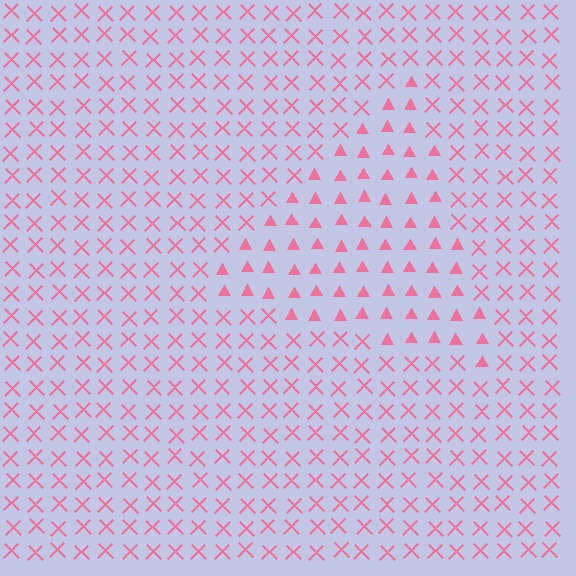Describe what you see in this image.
The image is filled with small pink elements arranged in a uniform grid. A triangle-shaped region contains triangles, while the surrounding area contains X marks. The boundary is defined purely by the change in element shape.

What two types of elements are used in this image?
The image uses triangles inside the triangle region and X marks outside it.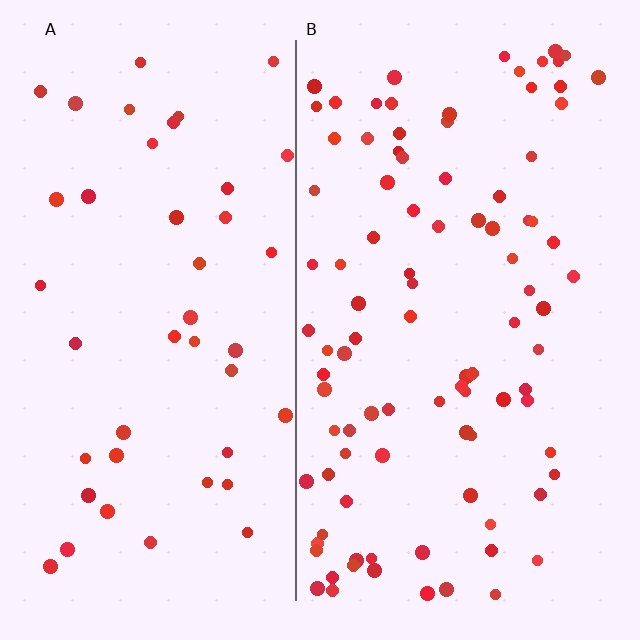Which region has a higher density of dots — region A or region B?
B (the right).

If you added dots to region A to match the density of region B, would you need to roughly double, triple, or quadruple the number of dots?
Approximately double.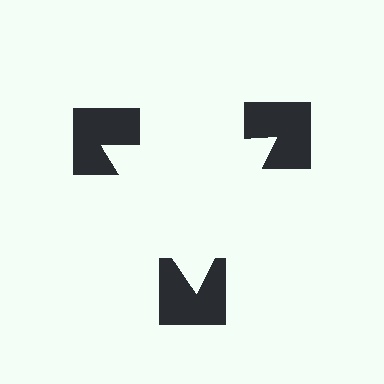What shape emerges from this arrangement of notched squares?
An illusory triangle — its edges are inferred from the aligned wedge cuts in the notched squares, not physically drawn.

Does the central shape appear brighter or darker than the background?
It typically appears slightly brighter than the background, even though no actual brightness change is drawn.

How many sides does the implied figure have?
3 sides.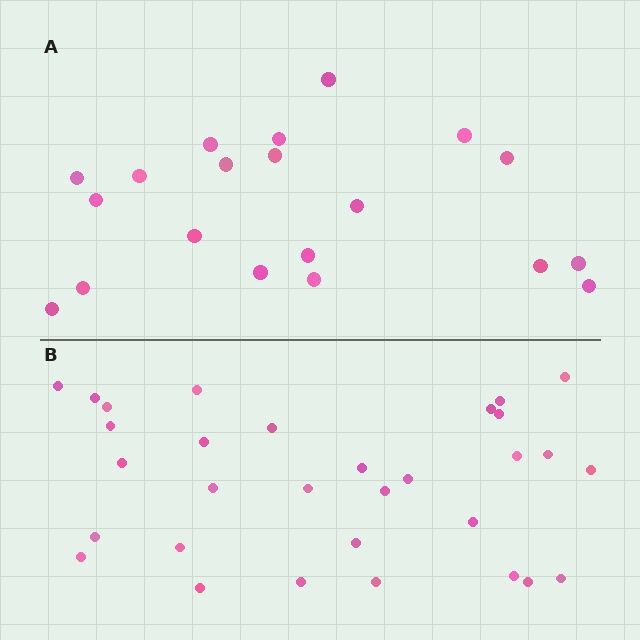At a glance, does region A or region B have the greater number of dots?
Region B (the bottom region) has more dots.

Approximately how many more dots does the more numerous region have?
Region B has roughly 12 or so more dots than region A.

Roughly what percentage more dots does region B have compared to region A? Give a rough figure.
About 55% more.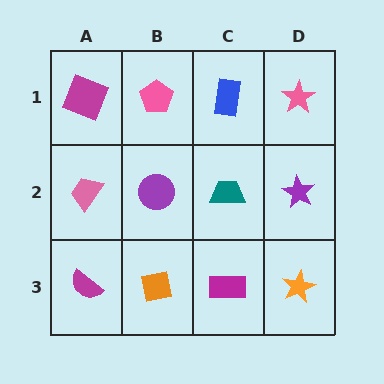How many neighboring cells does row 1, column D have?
2.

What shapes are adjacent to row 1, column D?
A purple star (row 2, column D), a blue rectangle (row 1, column C).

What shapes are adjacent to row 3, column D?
A purple star (row 2, column D), a magenta rectangle (row 3, column C).